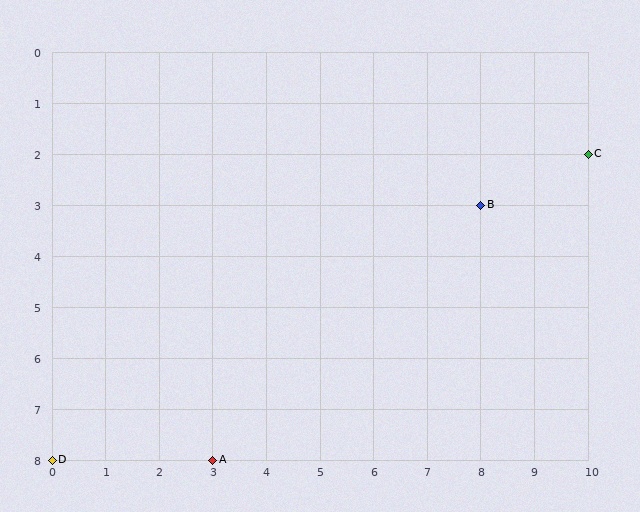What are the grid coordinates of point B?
Point B is at grid coordinates (8, 3).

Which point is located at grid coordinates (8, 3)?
Point B is at (8, 3).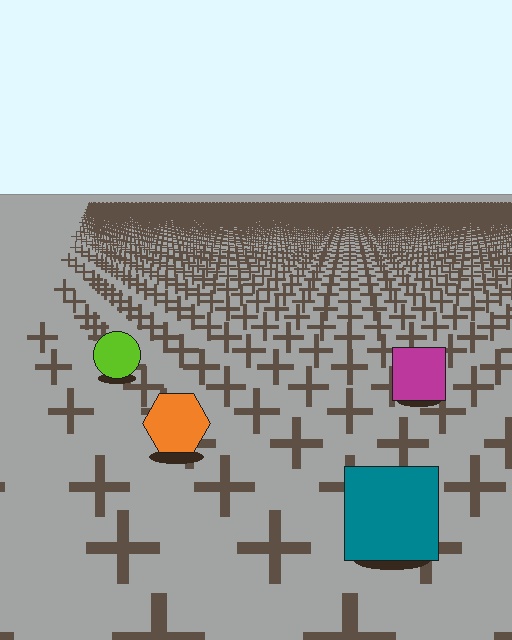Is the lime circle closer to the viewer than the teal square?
No. The teal square is closer — you can tell from the texture gradient: the ground texture is coarser near it.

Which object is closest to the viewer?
The teal square is closest. The texture marks near it are larger and more spread out.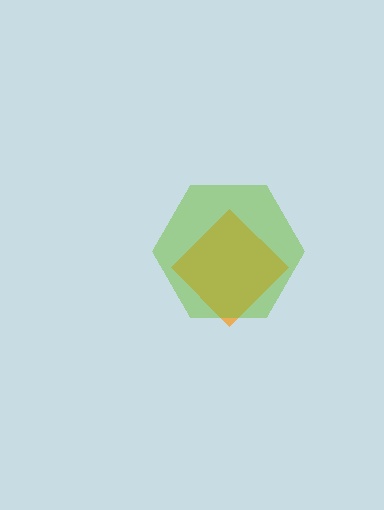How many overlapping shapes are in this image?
There are 2 overlapping shapes in the image.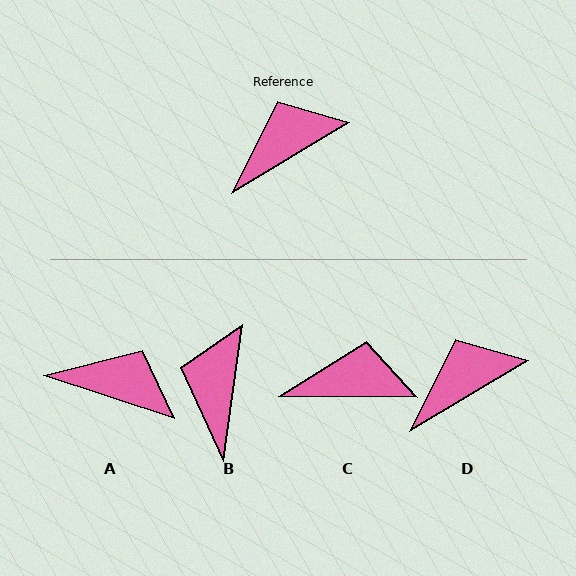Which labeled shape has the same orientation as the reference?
D.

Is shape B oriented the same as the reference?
No, it is off by about 51 degrees.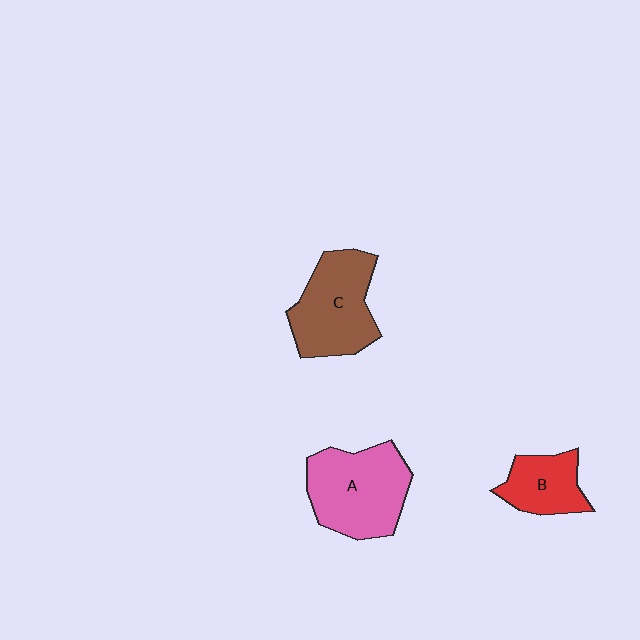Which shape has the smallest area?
Shape B (red).